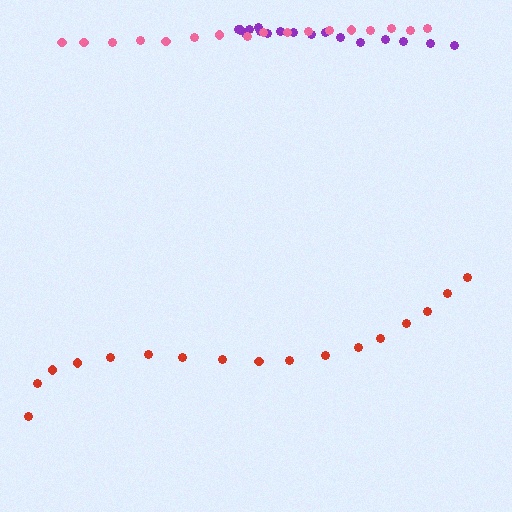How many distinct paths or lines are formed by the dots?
There are 3 distinct paths.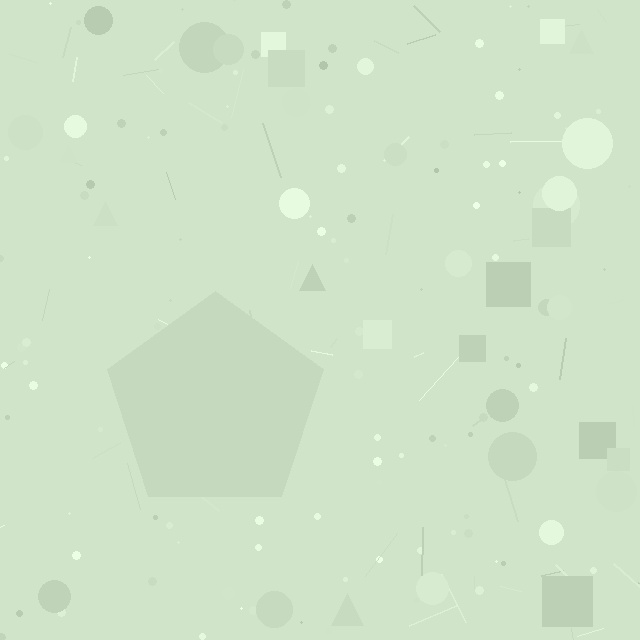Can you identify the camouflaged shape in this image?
The camouflaged shape is a pentagon.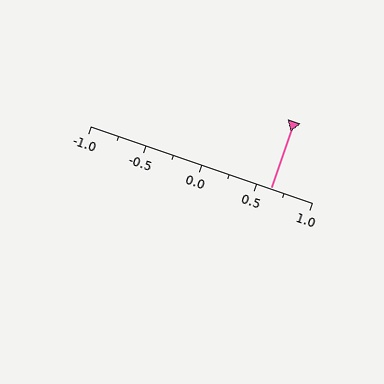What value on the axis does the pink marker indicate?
The marker indicates approximately 0.62.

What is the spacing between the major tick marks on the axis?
The major ticks are spaced 0.5 apart.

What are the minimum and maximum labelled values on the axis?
The axis runs from -1.0 to 1.0.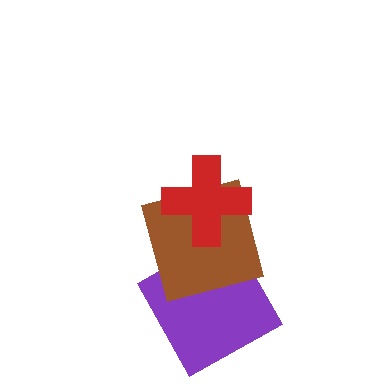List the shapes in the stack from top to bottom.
From top to bottom: the red cross, the brown square, the purple square.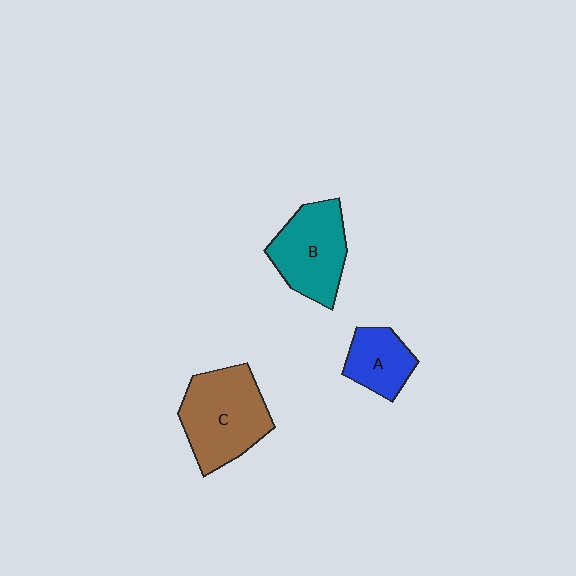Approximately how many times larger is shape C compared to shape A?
Approximately 1.9 times.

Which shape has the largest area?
Shape C (brown).